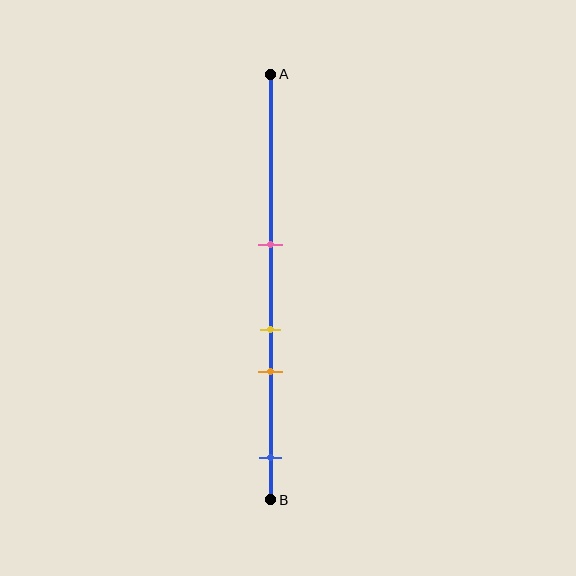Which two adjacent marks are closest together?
The yellow and orange marks are the closest adjacent pair.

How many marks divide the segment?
There are 4 marks dividing the segment.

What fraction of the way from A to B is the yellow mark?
The yellow mark is approximately 60% (0.6) of the way from A to B.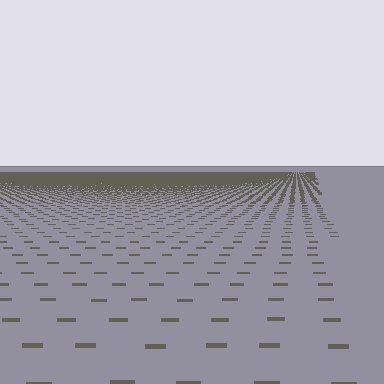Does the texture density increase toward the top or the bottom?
Density increases toward the top.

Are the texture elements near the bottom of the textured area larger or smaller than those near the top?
Larger. Near the bottom, elements are closer to the viewer and appear at a bigger on-screen size.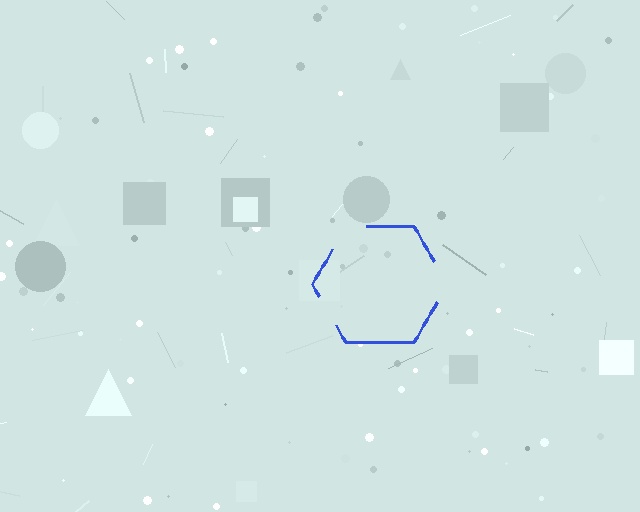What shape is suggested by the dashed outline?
The dashed outline suggests a hexagon.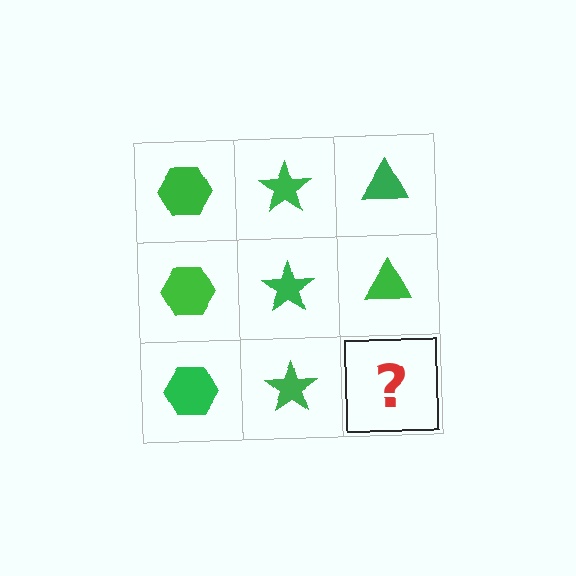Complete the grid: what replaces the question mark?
The question mark should be replaced with a green triangle.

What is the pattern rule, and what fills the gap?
The rule is that each column has a consistent shape. The gap should be filled with a green triangle.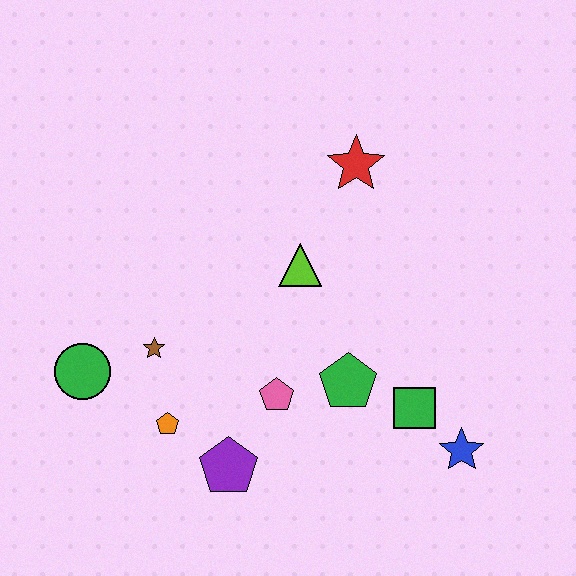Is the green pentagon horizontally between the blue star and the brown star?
Yes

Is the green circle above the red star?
No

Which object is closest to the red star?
The lime triangle is closest to the red star.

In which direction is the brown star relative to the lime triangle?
The brown star is to the left of the lime triangle.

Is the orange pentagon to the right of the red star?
No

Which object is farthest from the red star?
The green circle is farthest from the red star.